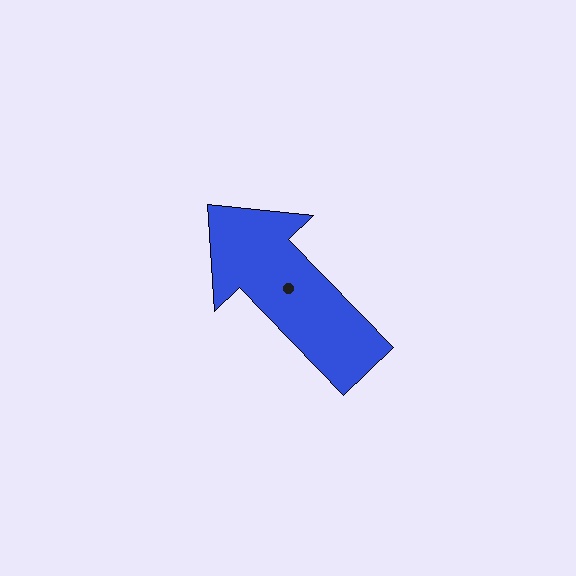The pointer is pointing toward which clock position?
Roughly 11 o'clock.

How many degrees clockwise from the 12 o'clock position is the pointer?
Approximately 316 degrees.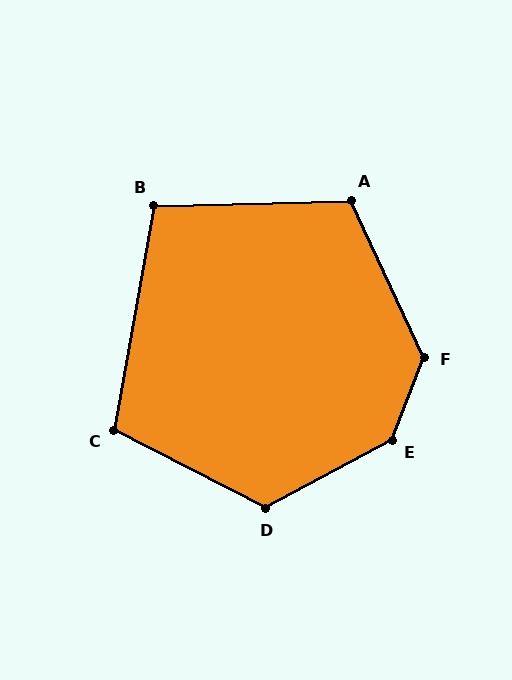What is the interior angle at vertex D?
Approximately 124 degrees (obtuse).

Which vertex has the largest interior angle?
E, at approximately 140 degrees.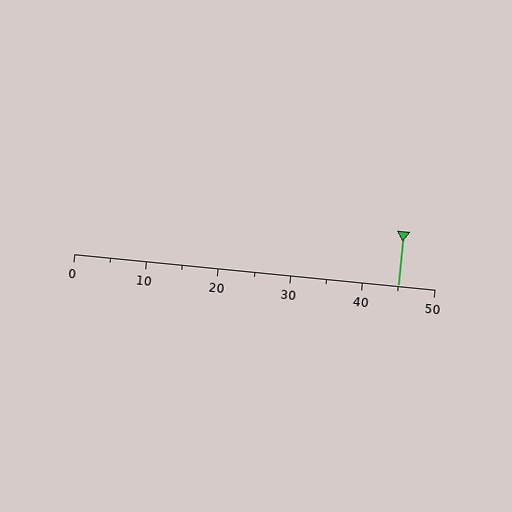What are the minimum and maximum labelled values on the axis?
The axis runs from 0 to 50.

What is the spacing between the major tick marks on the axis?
The major ticks are spaced 10 apart.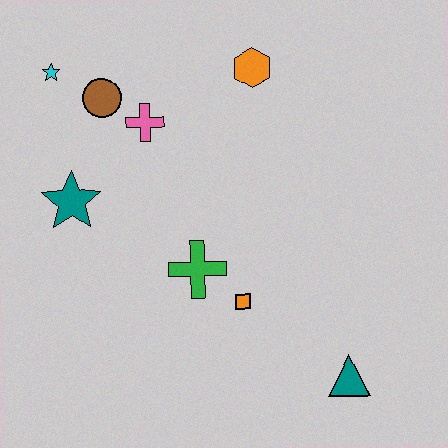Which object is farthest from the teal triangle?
The cyan star is farthest from the teal triangle.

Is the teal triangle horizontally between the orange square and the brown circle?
No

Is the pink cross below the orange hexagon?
Yes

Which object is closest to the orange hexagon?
The pink cross is closest to the orange hexagon.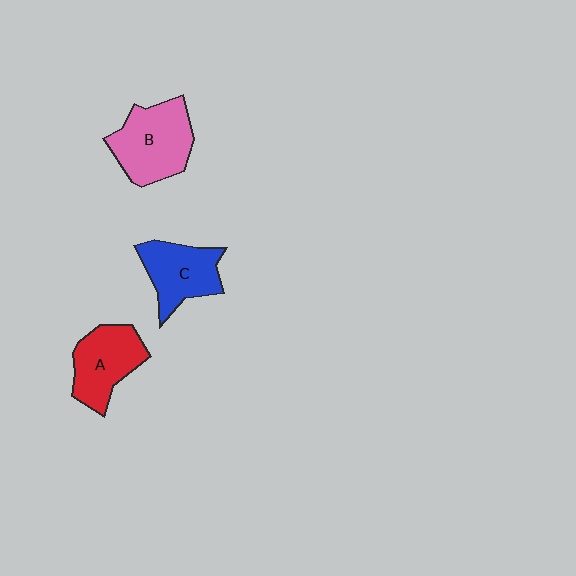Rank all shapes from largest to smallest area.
From largest to smallest: B (pink), A (red), C (blue).